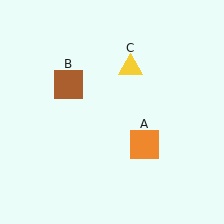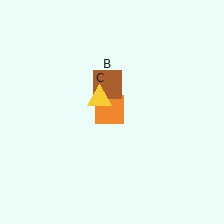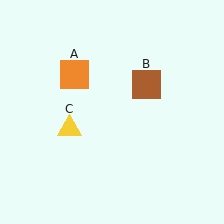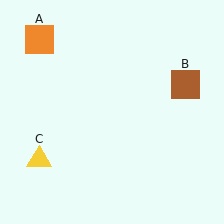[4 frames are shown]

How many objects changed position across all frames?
3 objects changed position: orange square (object A), brown square (object B), yellow triangle (object C).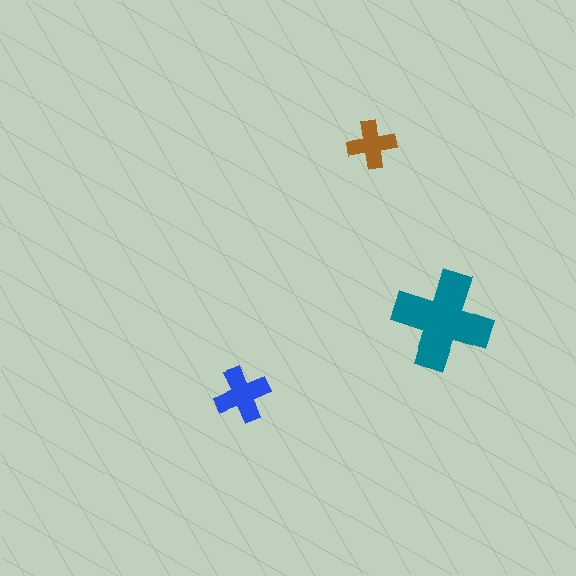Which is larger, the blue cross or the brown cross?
The blue one.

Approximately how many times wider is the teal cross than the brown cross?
About 2 times wider.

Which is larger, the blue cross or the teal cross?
The teal one.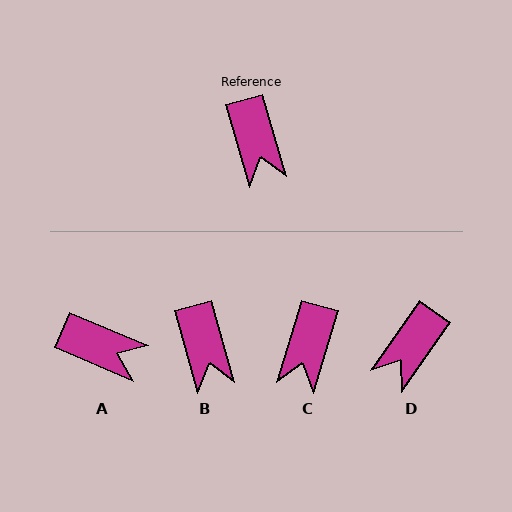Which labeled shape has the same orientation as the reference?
B.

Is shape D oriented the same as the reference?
No, it is off by about 51 degrees.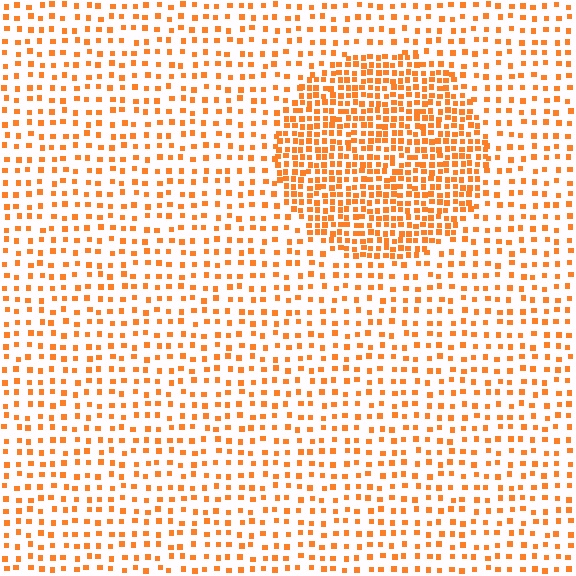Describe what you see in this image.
The image contains small orange elements arranged at two different densities. A circle-shaped region is visible where the elements are more densely packed than the surrounding area.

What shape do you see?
I see a circle.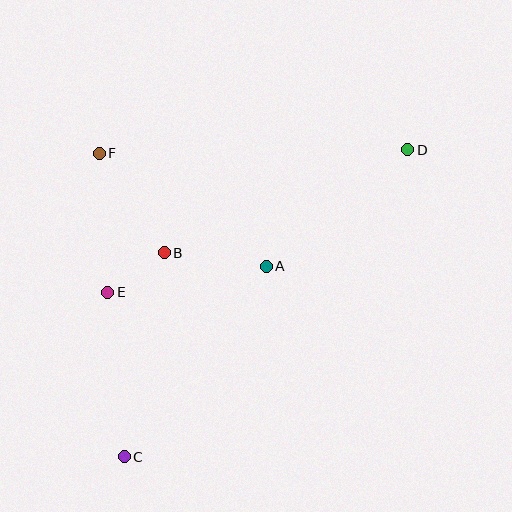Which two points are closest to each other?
Points B and E are closest to each other.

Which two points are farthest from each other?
Points C and D are farthest from each other.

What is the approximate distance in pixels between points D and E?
The distance between D and E is approximately 332 pixels.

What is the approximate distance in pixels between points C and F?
The distance between C and F is approximately 305 pixels.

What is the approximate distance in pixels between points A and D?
The distance between A and D is approximately 184 pixels.